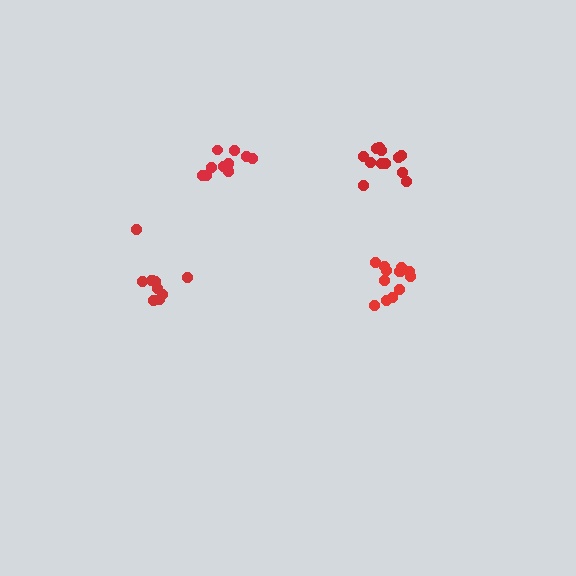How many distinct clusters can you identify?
There are 4 distinct clusters.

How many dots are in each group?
Group 1: 10 dots, Group 2: 13 dots, Group 3: 12 dots, Group 4: 12 dots (47 total).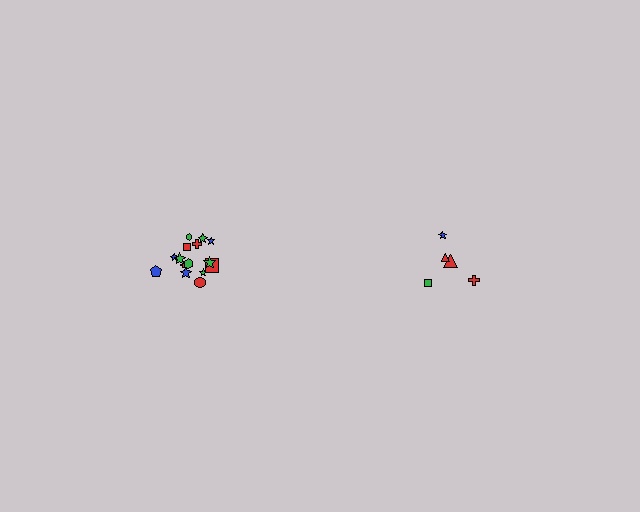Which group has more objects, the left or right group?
The left group.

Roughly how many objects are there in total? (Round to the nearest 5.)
Roughly 20 objects in total.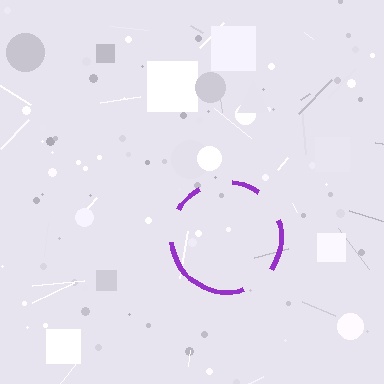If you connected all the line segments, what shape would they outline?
They would outline a circle.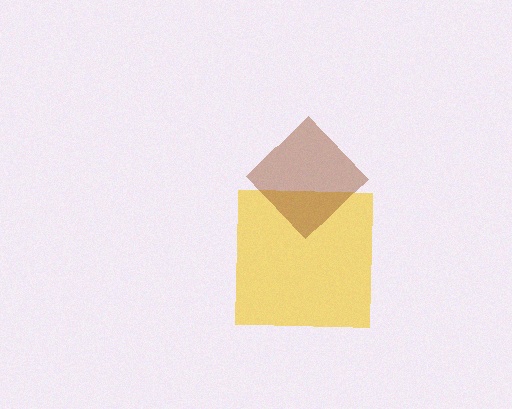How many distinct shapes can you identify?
There are 2 distinct shapes: a yellow square, a brown diamond.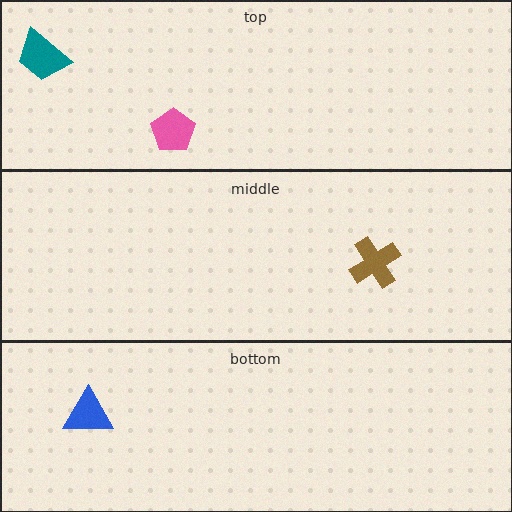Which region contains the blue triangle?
The bottom region.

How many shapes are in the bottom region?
1.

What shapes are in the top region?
The teal trapezoid, the pink pentagon.